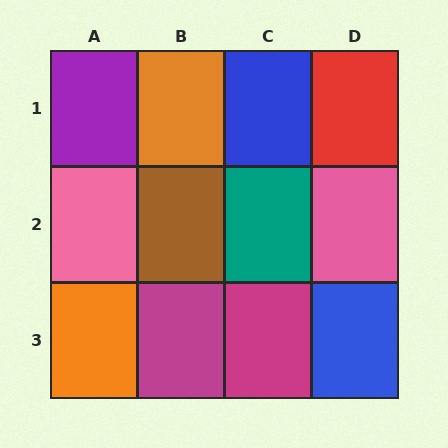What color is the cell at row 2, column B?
Brown.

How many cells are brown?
1 cell is brown.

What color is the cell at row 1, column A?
Purple.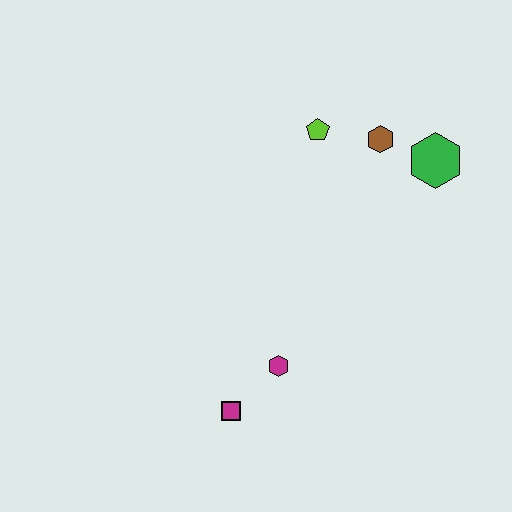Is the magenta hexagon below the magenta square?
No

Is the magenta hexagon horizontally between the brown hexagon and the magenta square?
Yes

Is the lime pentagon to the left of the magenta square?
No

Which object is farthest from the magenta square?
The green hexagon is farthest from the magenta square.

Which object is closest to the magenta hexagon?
The magenta square is closest to the magenta hexagon.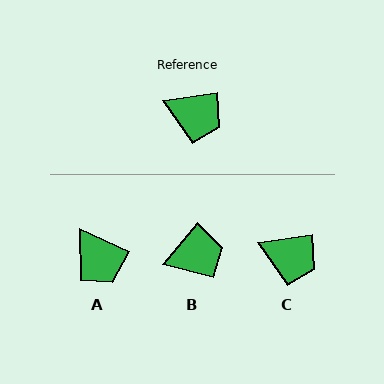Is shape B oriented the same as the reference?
No, it is off by about 41 degrees.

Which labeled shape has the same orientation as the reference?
C.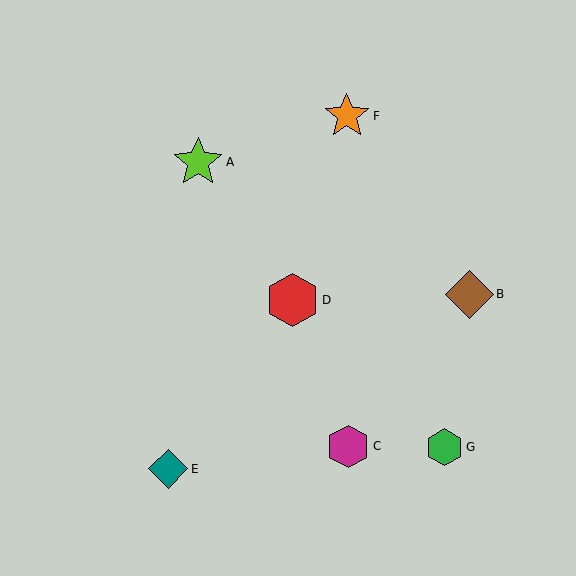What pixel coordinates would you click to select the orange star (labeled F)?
Click at (347, 116) to select the orange star F.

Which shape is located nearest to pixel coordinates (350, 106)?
The orange star (labeled F) at (347, 116) is nearest to that location.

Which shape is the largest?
The red hexagon (labeled D) is the largest.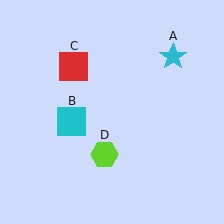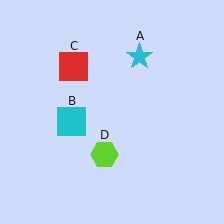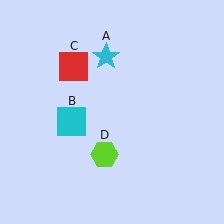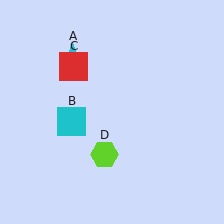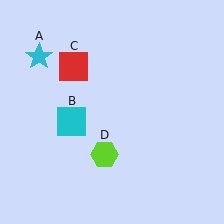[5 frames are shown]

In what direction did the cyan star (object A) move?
The cyan star (object A) moved left.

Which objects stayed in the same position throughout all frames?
Cyan square (object B) and red square (object C) and lime hexagon (object D) remained stationary.